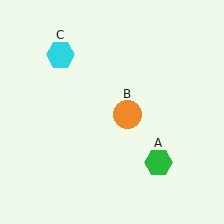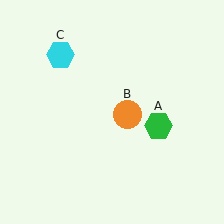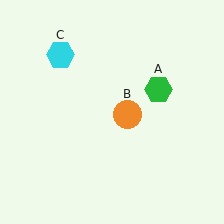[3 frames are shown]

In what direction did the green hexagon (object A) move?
The green hexagon (object A) moved up.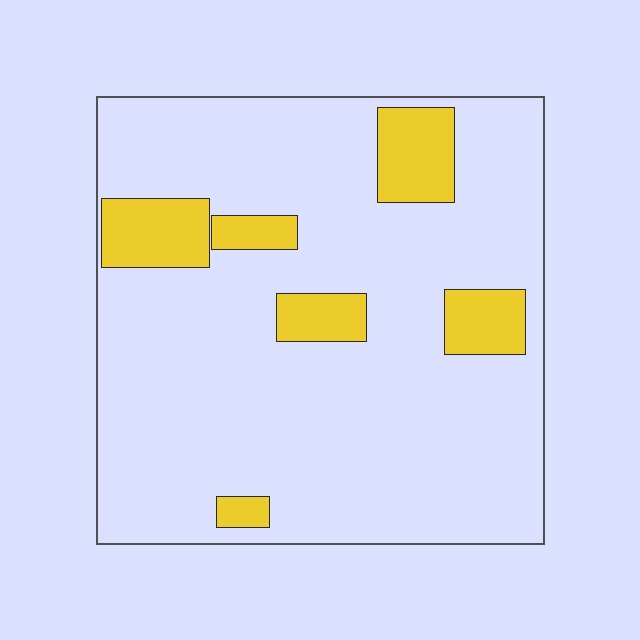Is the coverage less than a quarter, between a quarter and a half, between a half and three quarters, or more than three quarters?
Less than a quarter.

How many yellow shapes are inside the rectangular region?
6.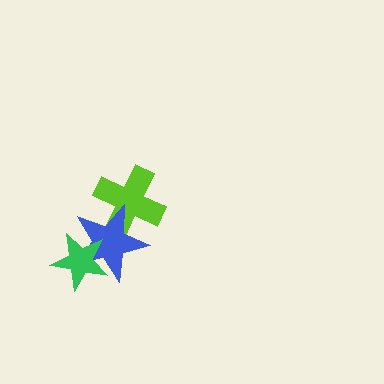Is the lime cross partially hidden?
Yes, it is partially covered by another shape.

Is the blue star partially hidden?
Yes, it is partially covered by another shape.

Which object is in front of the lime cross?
The blue star is in front of the lime cross.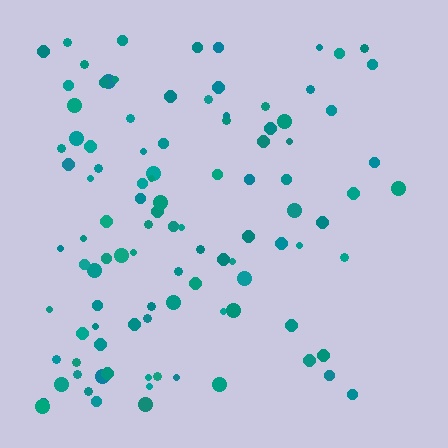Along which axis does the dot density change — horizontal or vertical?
Horizontal.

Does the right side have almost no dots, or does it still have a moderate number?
Still a moderate number, just noticeably fewer than the left.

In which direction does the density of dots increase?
From right to left, with the left side densest.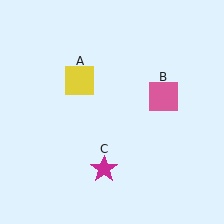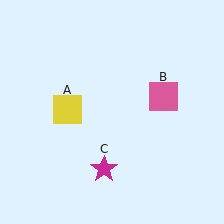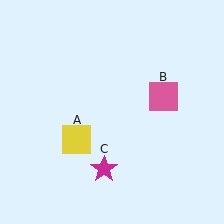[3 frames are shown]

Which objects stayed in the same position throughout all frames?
Pink square (object B) and magenta star (object C) remained stationary.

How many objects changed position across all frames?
1 object changed position: yellow square (object A).